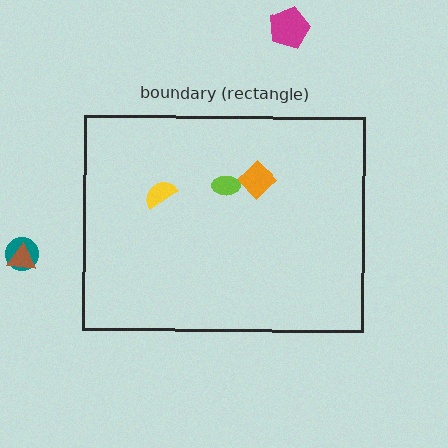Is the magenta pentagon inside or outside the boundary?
Outside.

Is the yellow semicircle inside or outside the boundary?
Inside.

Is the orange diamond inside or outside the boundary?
Inside.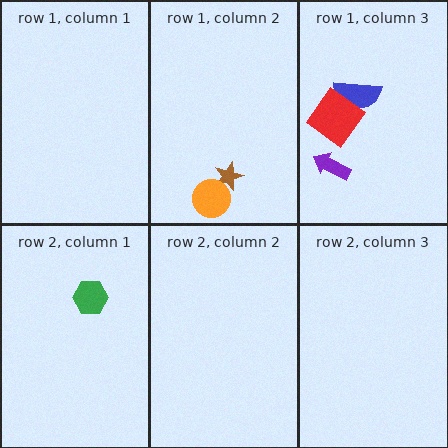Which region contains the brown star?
The row 1, column 2 region.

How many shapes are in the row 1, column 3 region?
3.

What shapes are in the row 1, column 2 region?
The brown star, the orange circle.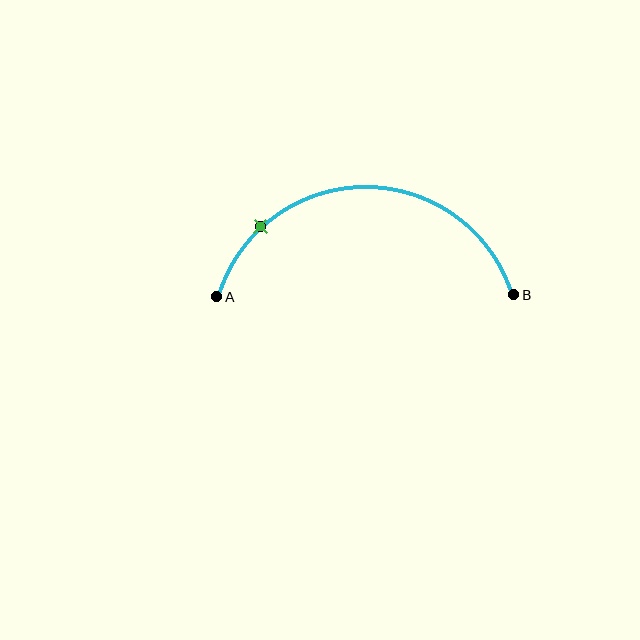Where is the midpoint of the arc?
The arc midpoint is the point on the curve farthest from the straight line joining A and B. It sits above that line.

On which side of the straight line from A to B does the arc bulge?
The arc bulges above the straight line connecting A and B.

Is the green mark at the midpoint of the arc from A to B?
No. The green mark lies on the arc but is closer to endpoint A. The arc midpoint would be at the point on the curve equidistant along the arc from both A and B.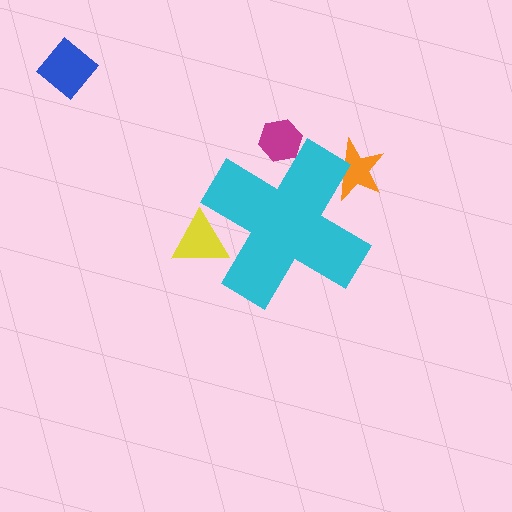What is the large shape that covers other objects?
A cyan cross.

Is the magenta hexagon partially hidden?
Yes, the magenta hexagon is partially hidden behind the cyan cross.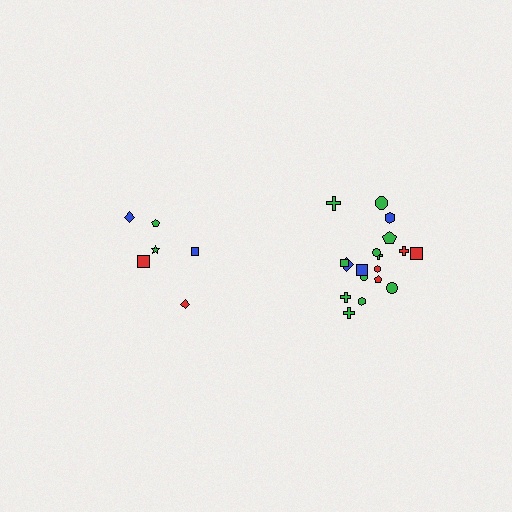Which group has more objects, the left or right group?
The right group.